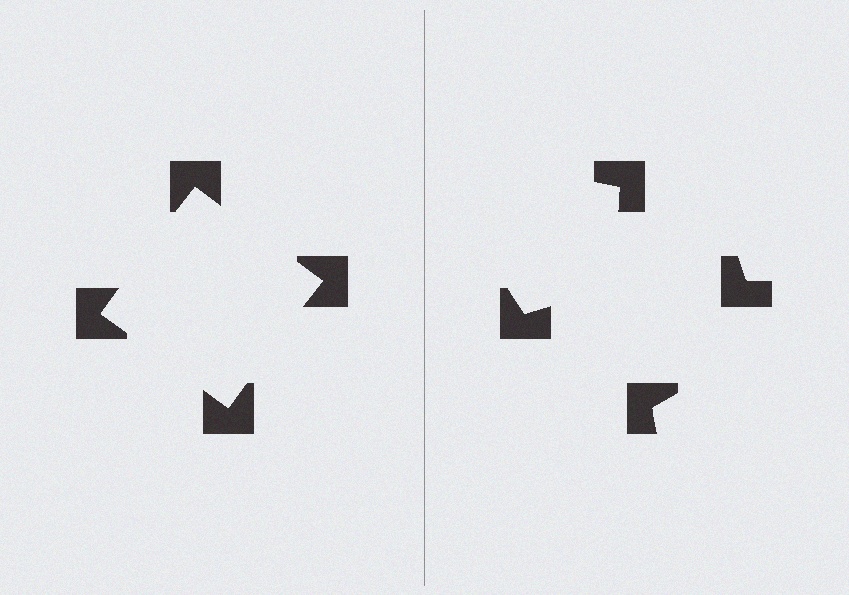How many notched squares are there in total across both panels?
8 — 4 on each side.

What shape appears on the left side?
An illusory square.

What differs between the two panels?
The notched squares are positioned identically on both sides; only the wedge orientations differ. On the left they align to a square; on the right they are misaligned.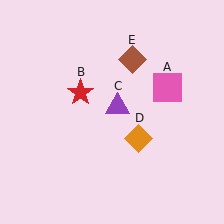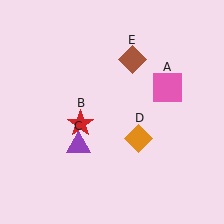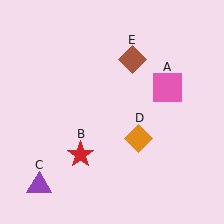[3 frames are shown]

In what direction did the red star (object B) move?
The red star (object B) moved down.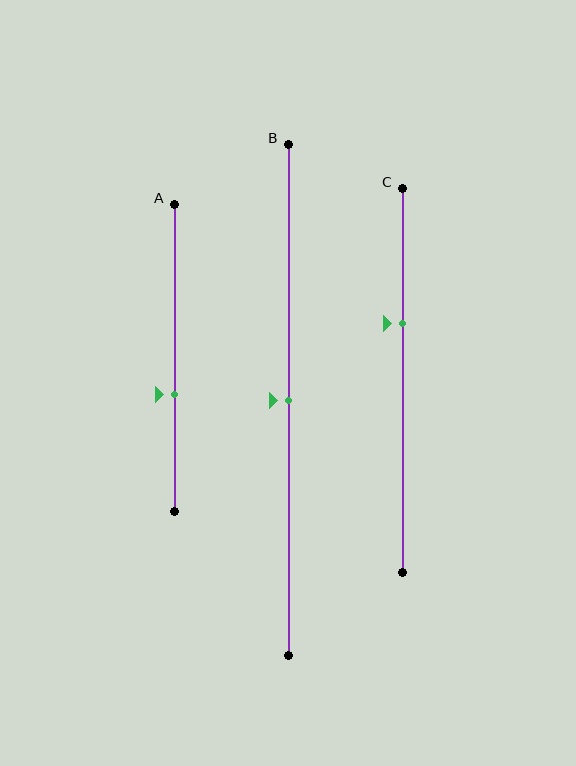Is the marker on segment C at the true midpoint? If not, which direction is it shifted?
No, the marker on segment C is shifted upward by about 15% of the segment length.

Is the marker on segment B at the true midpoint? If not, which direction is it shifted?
Yes, the marker on segment B is at the true midpoint.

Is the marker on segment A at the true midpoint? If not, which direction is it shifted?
No, the marker on segment A is shifted downward by about 12% of the segment length.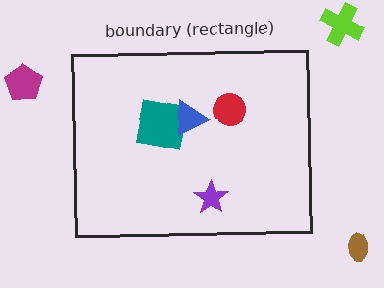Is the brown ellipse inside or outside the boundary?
Outside.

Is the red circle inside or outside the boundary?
Inside.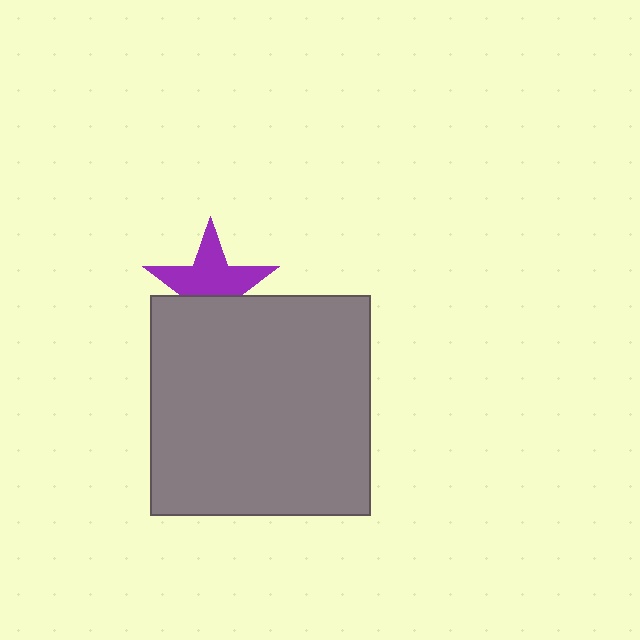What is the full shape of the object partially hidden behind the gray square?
The partially hidden object is a purple star.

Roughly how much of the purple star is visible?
About half of it is visible (roughly 62%).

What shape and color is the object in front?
The object in front is a gray square.